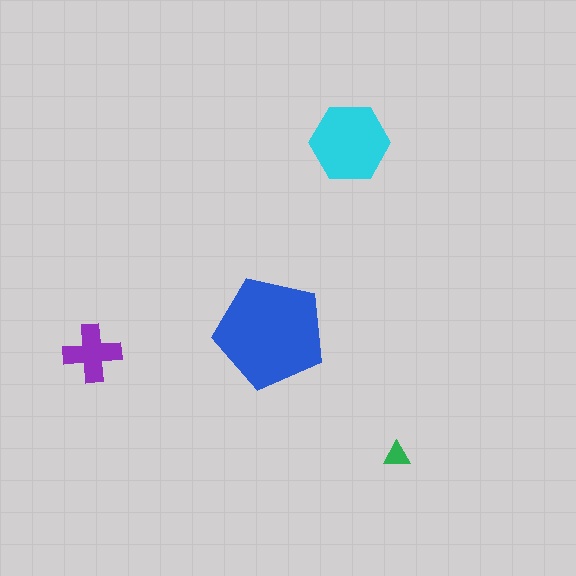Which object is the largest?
The blue pentagon.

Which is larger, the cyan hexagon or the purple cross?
The cyan hexagon.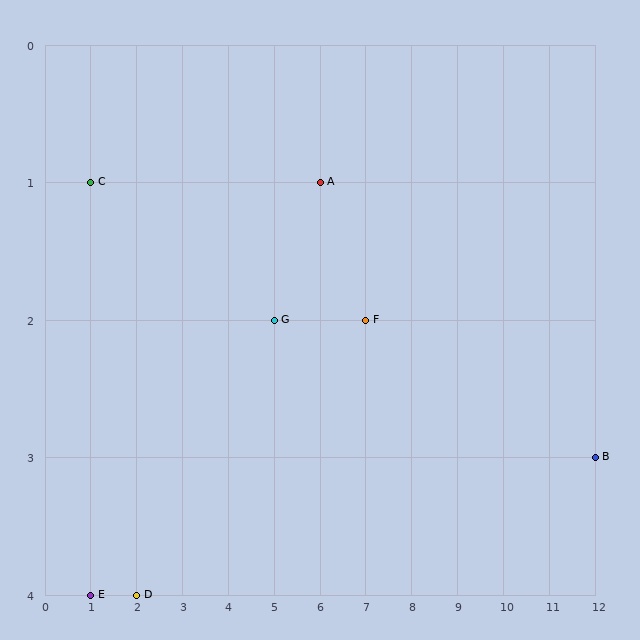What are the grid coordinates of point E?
Point E is at grid coordinates (1, 4).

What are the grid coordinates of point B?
Point B is at grid coordinates (12, 3).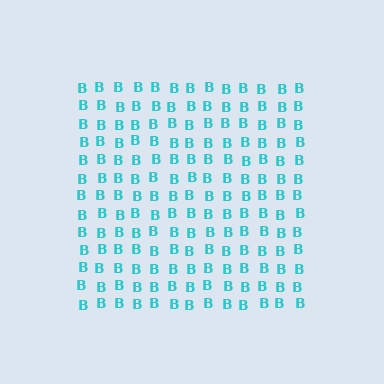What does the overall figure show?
The overall figure shows a square.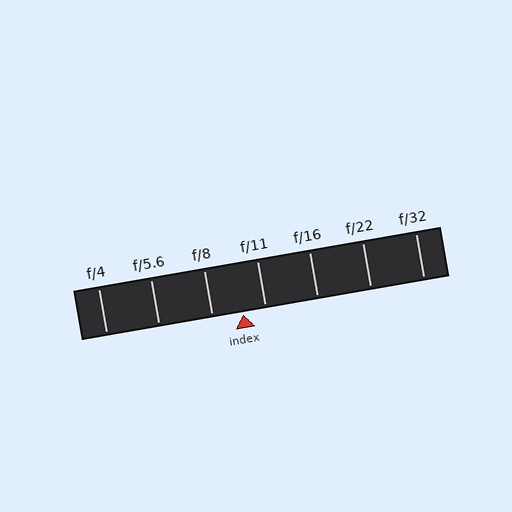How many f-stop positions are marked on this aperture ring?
There are 7 f-stop positions marked.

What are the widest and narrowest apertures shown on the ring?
The widest aperture shown is f/4 and the narrowest is f/32.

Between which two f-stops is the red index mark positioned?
The index mark is between f/8 and f/11.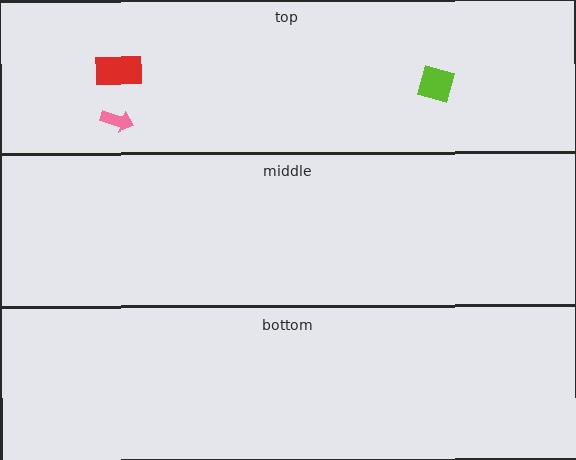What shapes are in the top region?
The lime diamond, the pink arrow, the red rectangle.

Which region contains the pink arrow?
The top region.